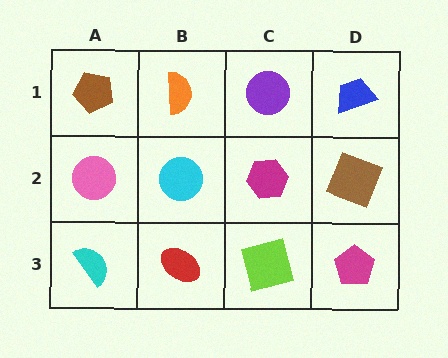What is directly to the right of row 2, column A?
A cyan circle.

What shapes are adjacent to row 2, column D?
A blue trapezoid (row 1, column D), a magenta pentagon (row 3, column D), a magenta hexagon (row 2, column C).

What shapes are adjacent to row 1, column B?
A cyan circle (row 2, column B), a brown pentagon (row 1, column A), a purple circle (row 1, column C).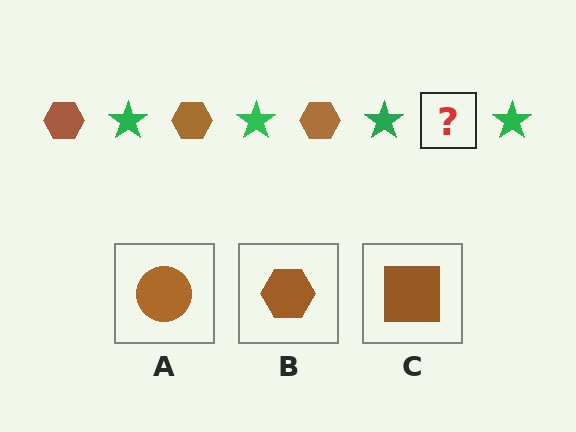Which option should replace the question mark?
Option B.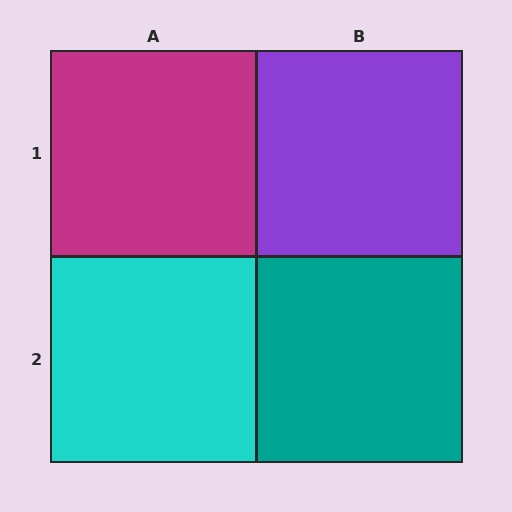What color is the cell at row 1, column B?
Purple.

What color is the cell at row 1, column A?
Magenta.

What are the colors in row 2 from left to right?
Cyan, teal.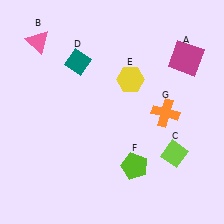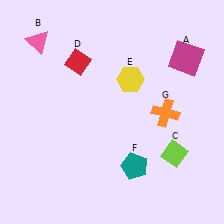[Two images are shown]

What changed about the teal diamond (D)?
In Image 1, D is teal. In Image 2, it changed to red.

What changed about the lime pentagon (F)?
In Image 1, F is lime. In Image 2, it changed to teal.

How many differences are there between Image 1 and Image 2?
There are 2 differences between the two images.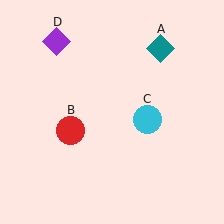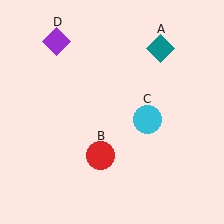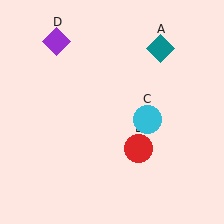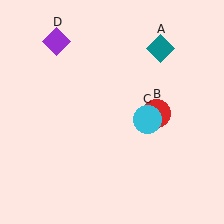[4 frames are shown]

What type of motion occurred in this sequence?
The red circle (object B) rotated counterclockwise around the center of the scene.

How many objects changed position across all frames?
1 object changed position: red circle (object B).